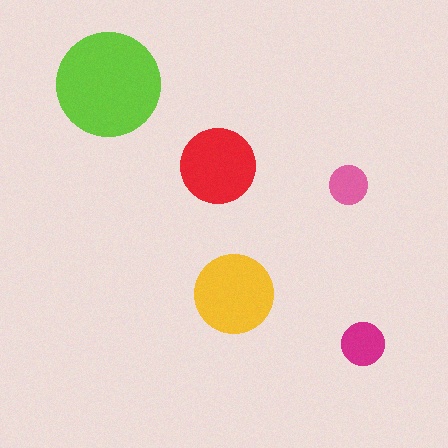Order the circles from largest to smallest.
the lime one, the yellow one, the red one, the magenta one, the pink one.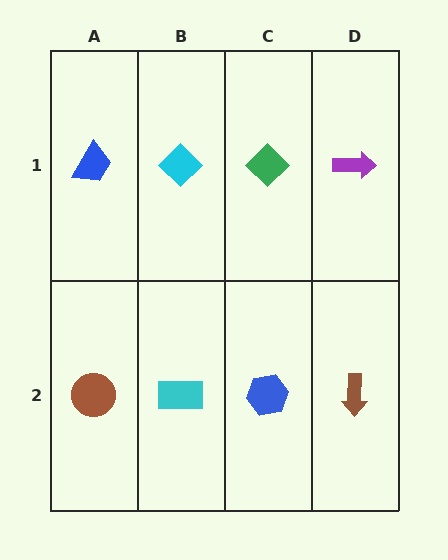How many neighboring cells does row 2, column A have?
2.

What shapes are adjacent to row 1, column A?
A brown circle (row 2, column A), a cyan diamond (row 1, column B).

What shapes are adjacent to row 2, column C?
A green diamond (row 1, column C), a cyan rectangle (row 2, column B), a brown arrow (row 2, column D).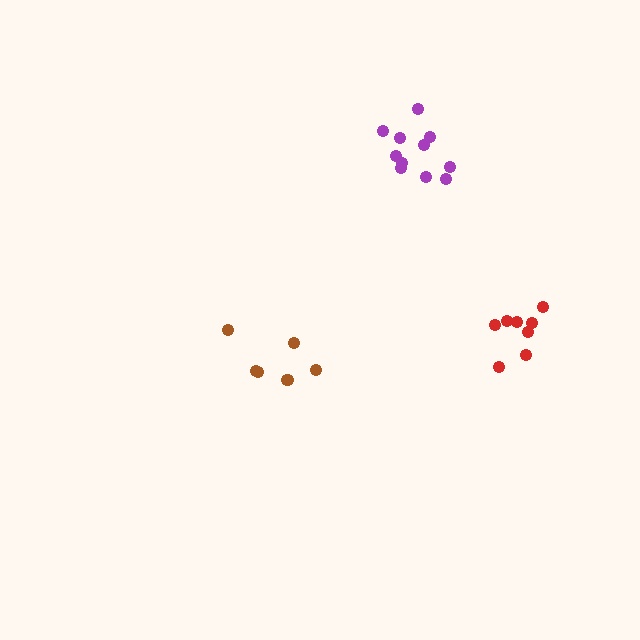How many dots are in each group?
Group 1: 6 dots, Group 2: 8 dots, Group 3: 11 dots (25 total).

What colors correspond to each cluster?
The clusters are colored: brown, red, purple.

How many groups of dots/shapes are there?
There are 3 groups.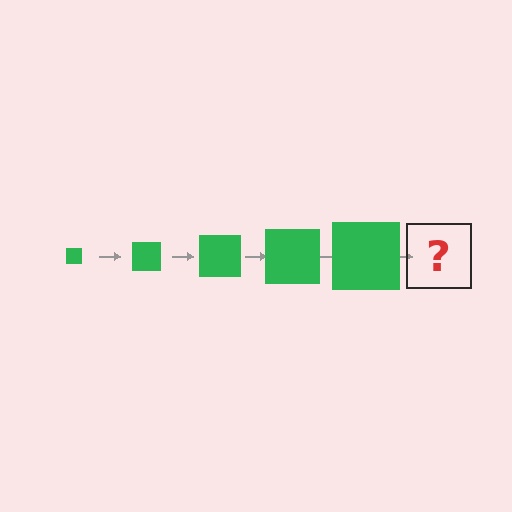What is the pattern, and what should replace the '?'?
The pattern is that the square gets progressively larger each step. The '?' should be a green square, larger than the previous one.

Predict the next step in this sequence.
The next step is a green square, larger than the previous one.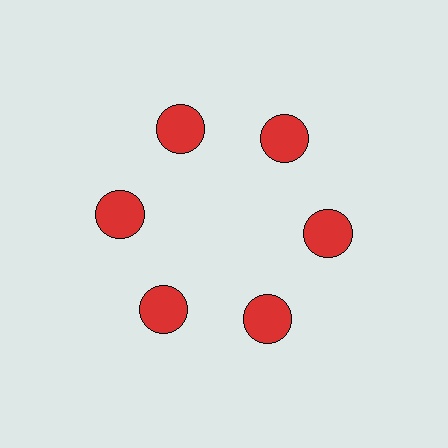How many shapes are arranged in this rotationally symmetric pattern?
There are 6 shapes, arranged in 6 groups of 1.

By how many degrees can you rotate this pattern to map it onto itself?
The pattern maps onto itself every 60 degrees of rotation.